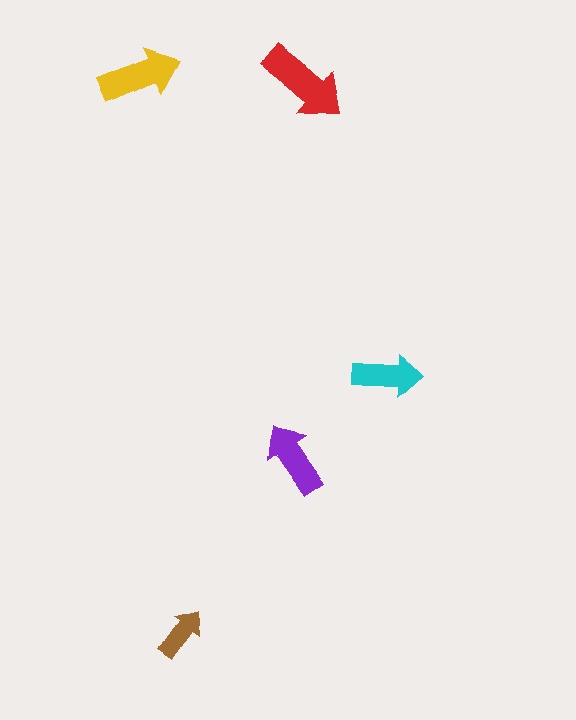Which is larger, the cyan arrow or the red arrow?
The red one.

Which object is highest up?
The yellow arrow is topmost.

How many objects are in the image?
There are 5 objects in the image.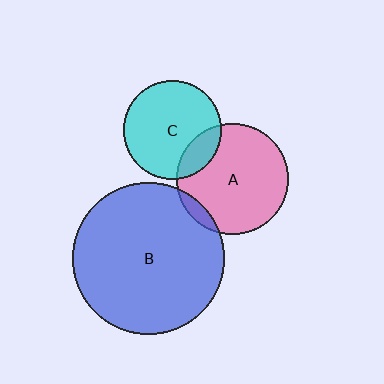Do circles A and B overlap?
Yes.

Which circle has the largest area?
Circle B (blue).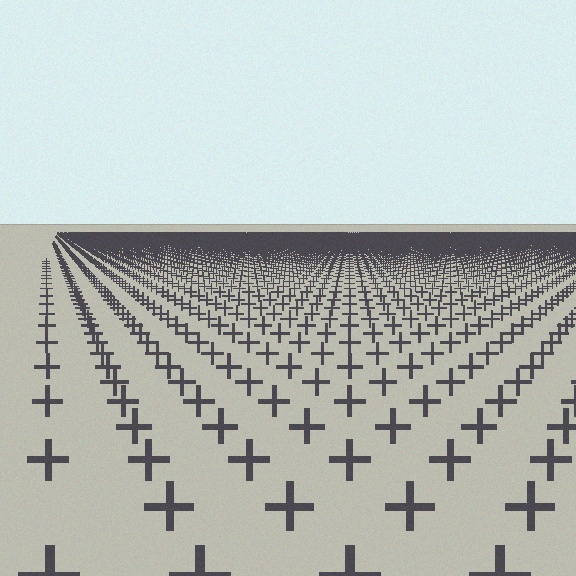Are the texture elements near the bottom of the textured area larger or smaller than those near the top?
Larger. Near the bottom, elements are closer to the viewer and appear at a bigger on-screen size.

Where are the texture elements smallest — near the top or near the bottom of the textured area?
Near the top.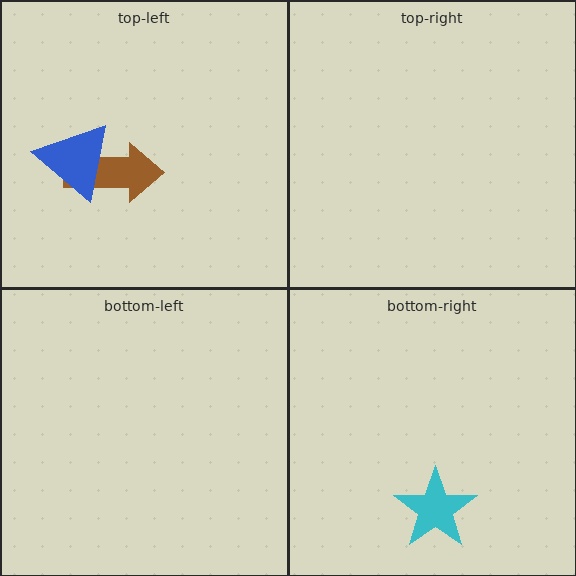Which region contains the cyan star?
The bottom-right region.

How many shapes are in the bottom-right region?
1.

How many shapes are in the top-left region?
2.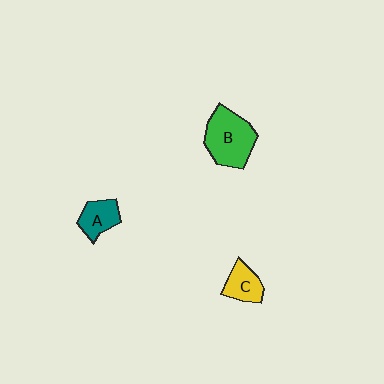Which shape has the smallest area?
Shape C (yellow).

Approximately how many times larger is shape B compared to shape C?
Approximately 1.9 times.